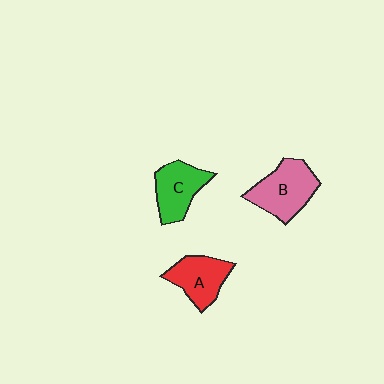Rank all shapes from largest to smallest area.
From largest to smallest: B (pink), C (green), A (red).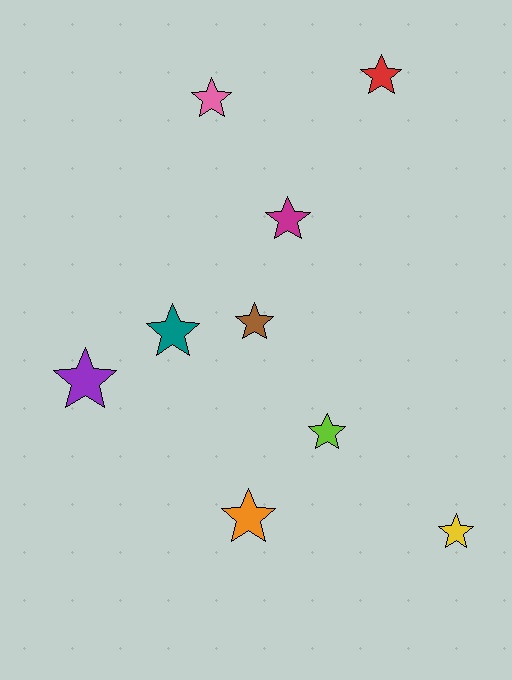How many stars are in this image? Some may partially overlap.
There are 9 stars.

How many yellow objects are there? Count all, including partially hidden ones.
There is 1 yellow object.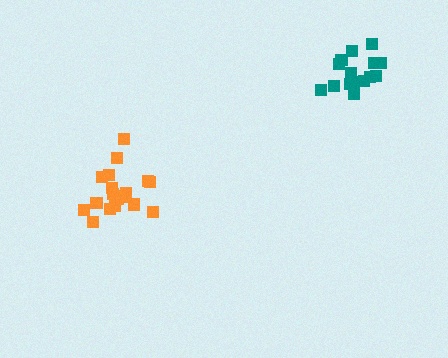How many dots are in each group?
Group 1: 18 dots, Group 2: 15 dots (33 total).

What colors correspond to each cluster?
The clusters are colored: orange, teal.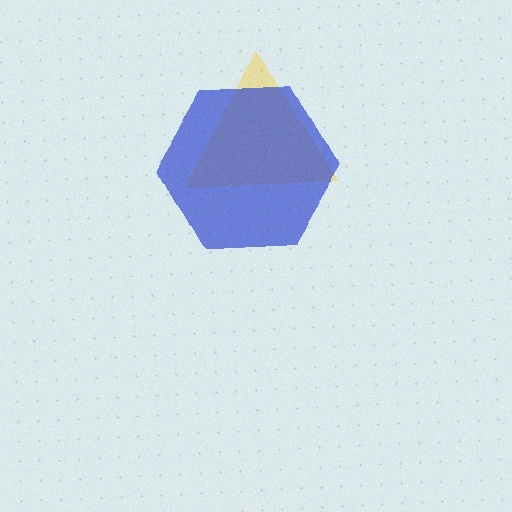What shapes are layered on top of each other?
The layered shapes are: a yellow triangle, a blue hexagon.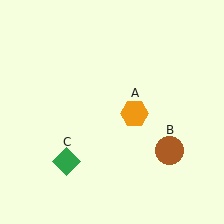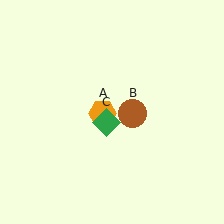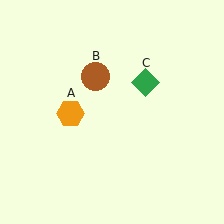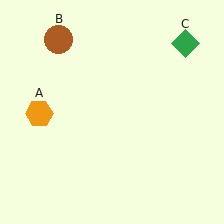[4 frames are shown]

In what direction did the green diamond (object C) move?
The green diamond (object C) moved up and to the right.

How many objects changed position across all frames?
3 objects changed position: orange hexagon (object A), brown circle (object B), green diamond (object C).